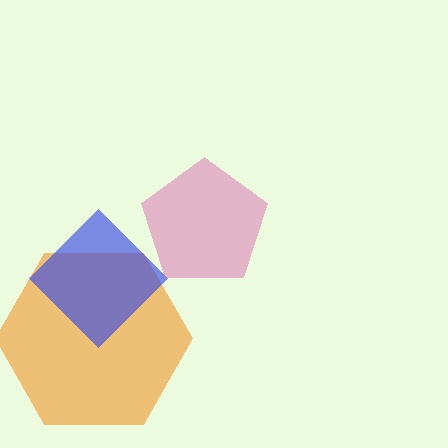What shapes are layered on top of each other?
The layered shapes are: an orange hexagon, a blue diamond, a pink pentagon.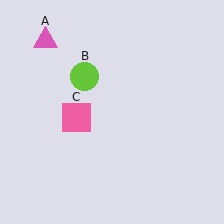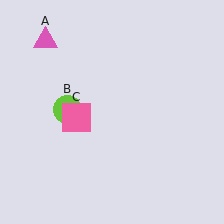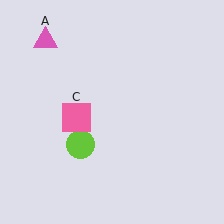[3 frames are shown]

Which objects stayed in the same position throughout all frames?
Pink triangle (object A) and pink square (object C) remained stationary.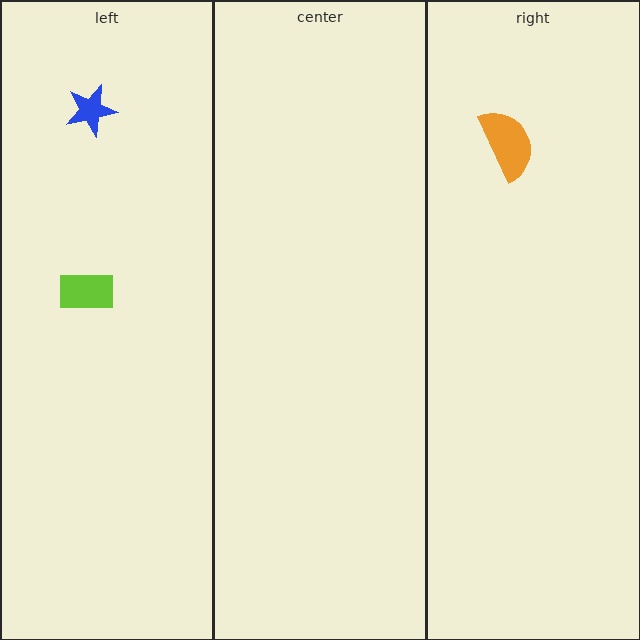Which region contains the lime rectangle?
The left region.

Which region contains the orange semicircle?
The right region.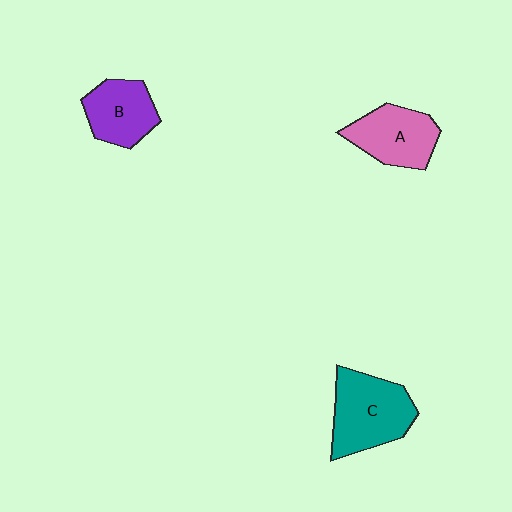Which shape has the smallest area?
Shape B (purple).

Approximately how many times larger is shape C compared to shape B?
Approximately 1.4 times.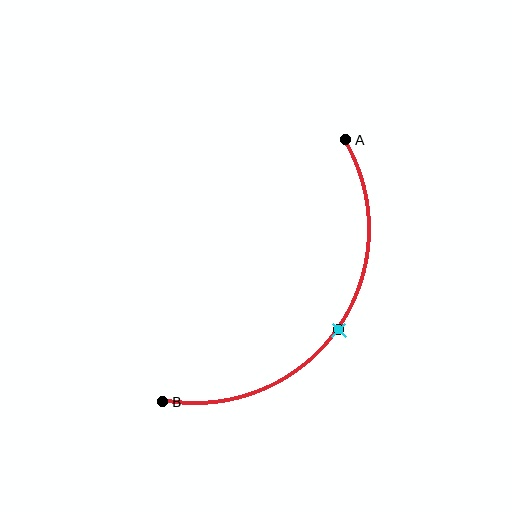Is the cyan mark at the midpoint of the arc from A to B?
Yes. The cyan mark lies on the arc at equal arc-length from both A and B — it is the arc midpoint.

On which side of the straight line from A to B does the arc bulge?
The arc bulges below and to the right of the straight line connecting A and B.